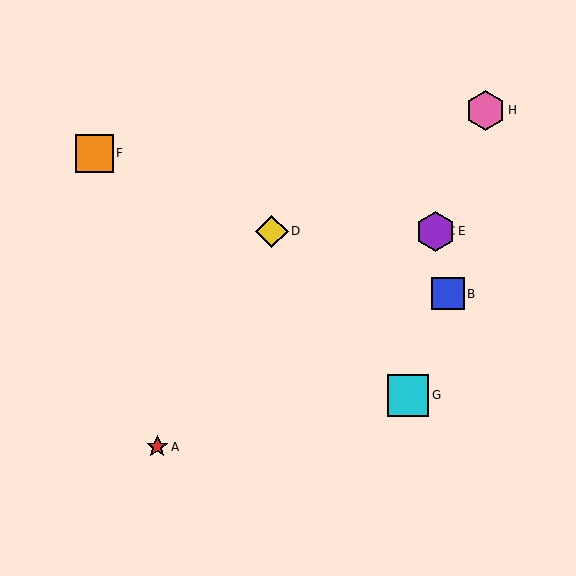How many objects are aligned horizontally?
3 objects (C, D, E) are aligned horizontally.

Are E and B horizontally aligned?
No, E is at y≈231 and B is at y≈294.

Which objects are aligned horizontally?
Objects C, D, E are aligned horizontally.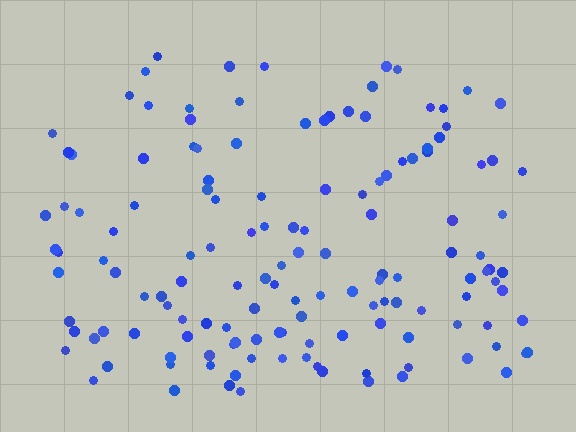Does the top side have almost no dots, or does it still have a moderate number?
Still a moderate number, just noticeably fewer than the bottom.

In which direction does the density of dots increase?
From top to bottom, with the bottom side densest.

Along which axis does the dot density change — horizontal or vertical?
Vertical.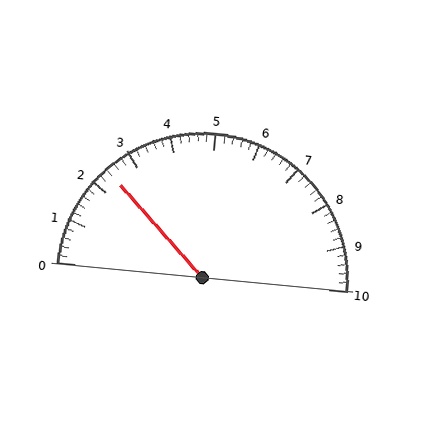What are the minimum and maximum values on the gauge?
The gauge ranges from 0 to 10.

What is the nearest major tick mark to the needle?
The nearest major tick mark is 2.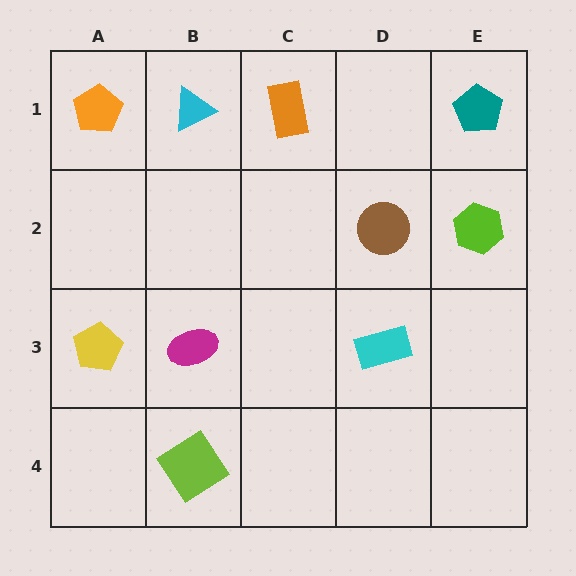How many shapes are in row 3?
3 shapes.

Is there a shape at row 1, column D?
No, that cell is empty.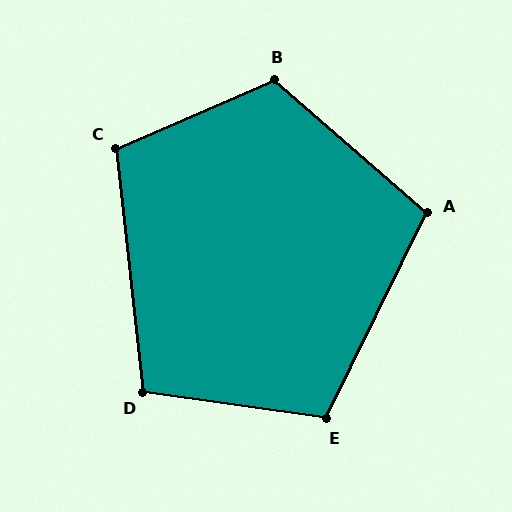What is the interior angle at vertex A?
Approximately 105 degrees (obtuse).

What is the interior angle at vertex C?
Approximately 107 degrees (obtuse).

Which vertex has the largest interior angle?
B, at approximately 116 degrees.